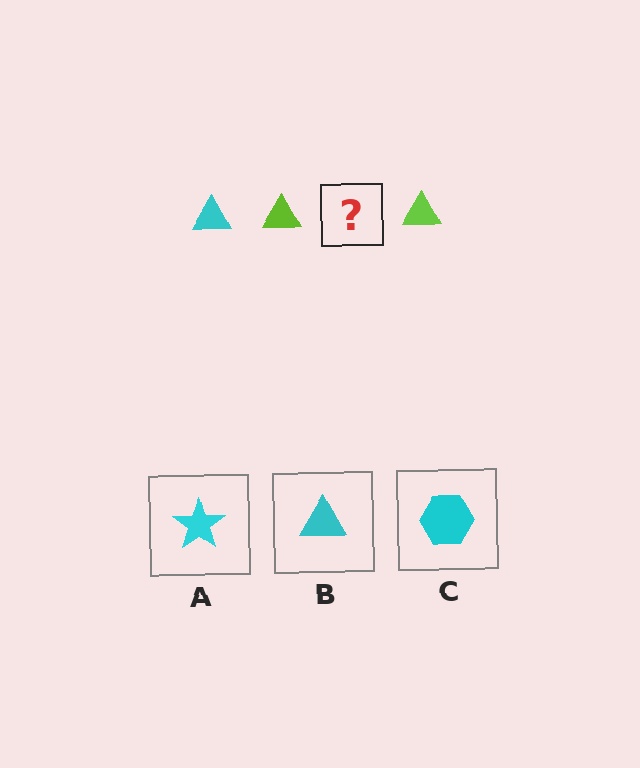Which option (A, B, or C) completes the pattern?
B.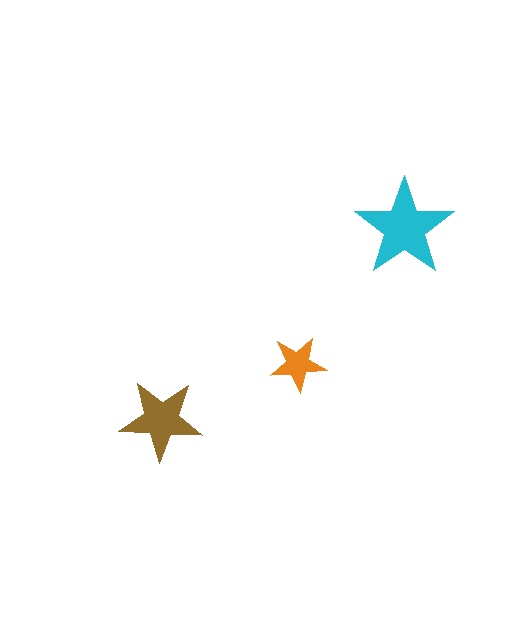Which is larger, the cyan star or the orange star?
The cyan one.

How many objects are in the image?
There are 3 objects in the image.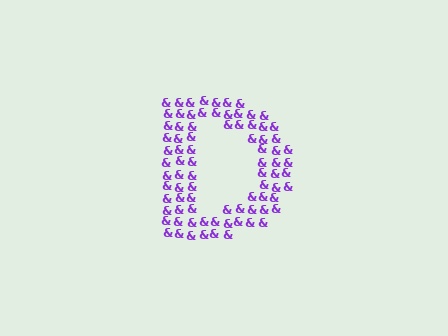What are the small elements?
The small elements are ampersands.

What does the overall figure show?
The overall figure shows the letter D.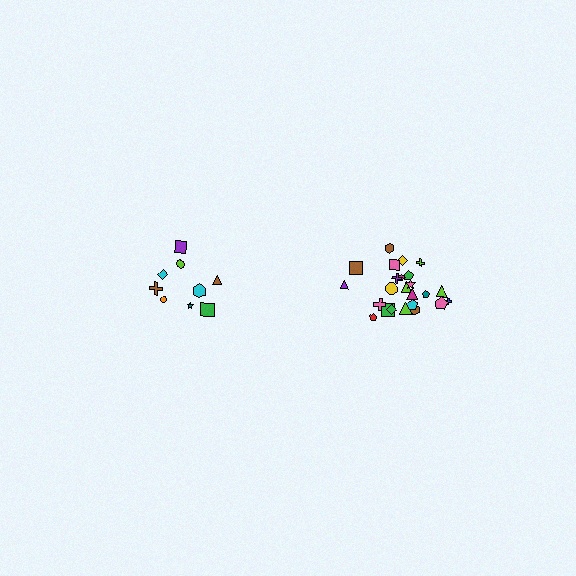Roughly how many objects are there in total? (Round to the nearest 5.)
Roughly 35 objects in total.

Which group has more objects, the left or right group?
The right group.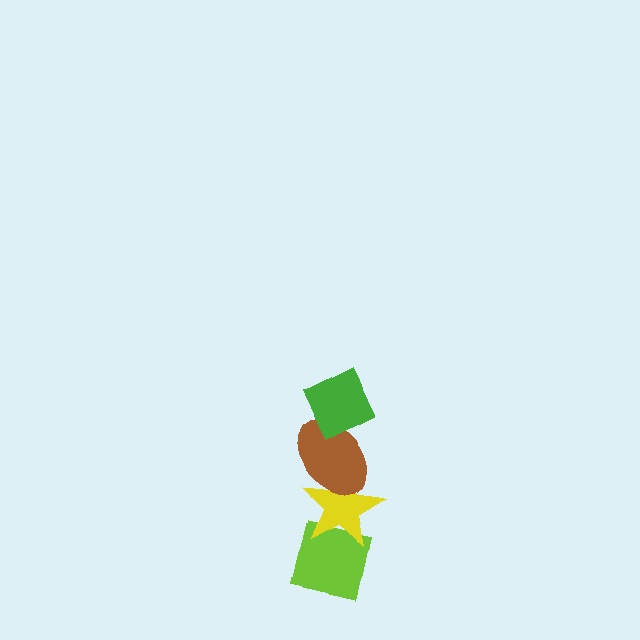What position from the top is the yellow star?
The yellow star is 3rd from the top.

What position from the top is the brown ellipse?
The brown ellipse is 2nd from the top.